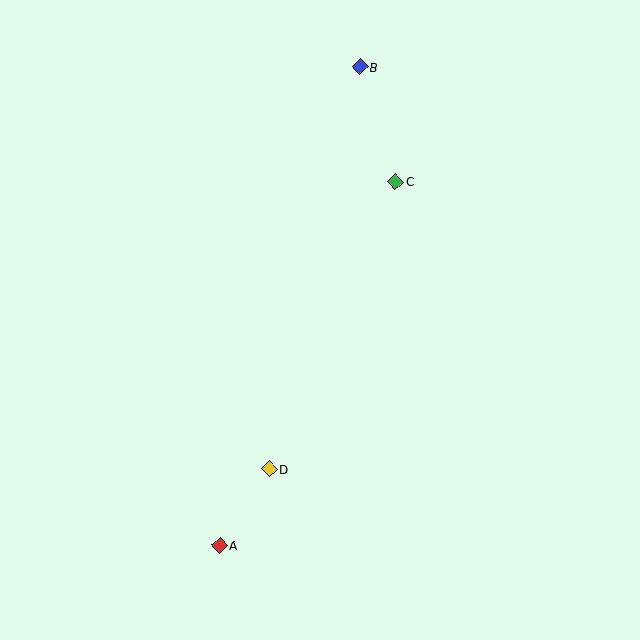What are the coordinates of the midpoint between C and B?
The midpoint between C and B is at (378, 124).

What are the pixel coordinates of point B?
Point B is at (360, 67).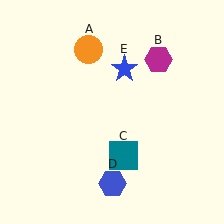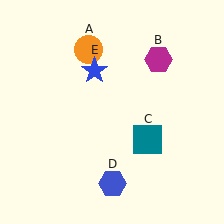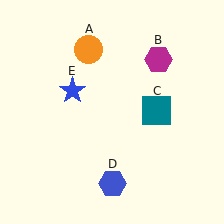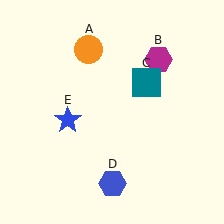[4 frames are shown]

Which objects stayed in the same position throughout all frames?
Orange circle (object A) and magenta hexagon (object B) and blue hexagon (object D) remained stationary.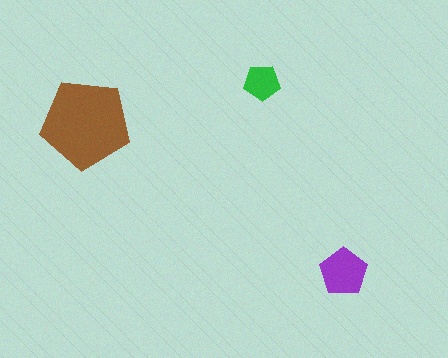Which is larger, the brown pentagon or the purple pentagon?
The brown one.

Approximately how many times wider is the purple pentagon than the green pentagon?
About 1.5 times wider.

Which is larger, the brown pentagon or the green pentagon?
The brown one.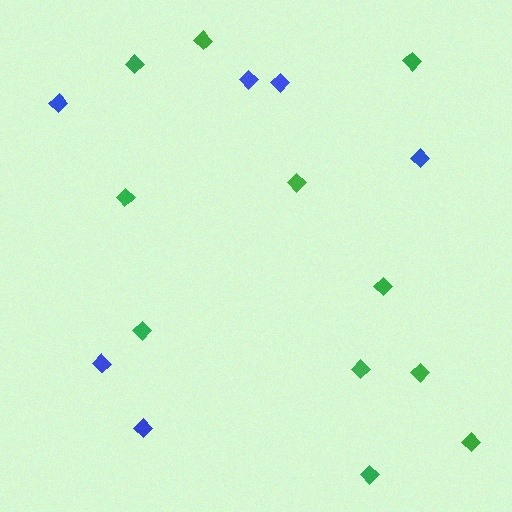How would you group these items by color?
There are 2 groups: one group of green diamonds (11) and one group of blue diamonds (6).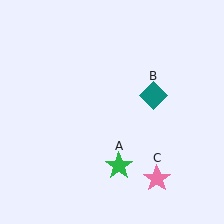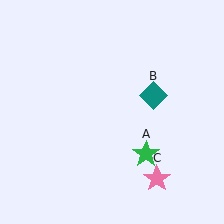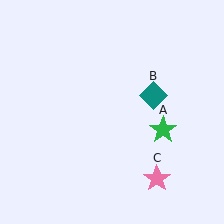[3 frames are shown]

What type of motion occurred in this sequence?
The green star (object A) rotated counterclockwise around the center of the scene.